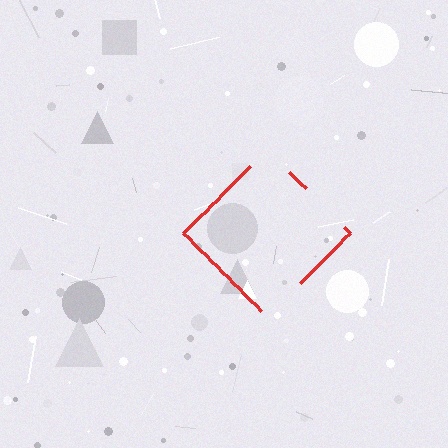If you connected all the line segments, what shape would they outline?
They would outline a diamond.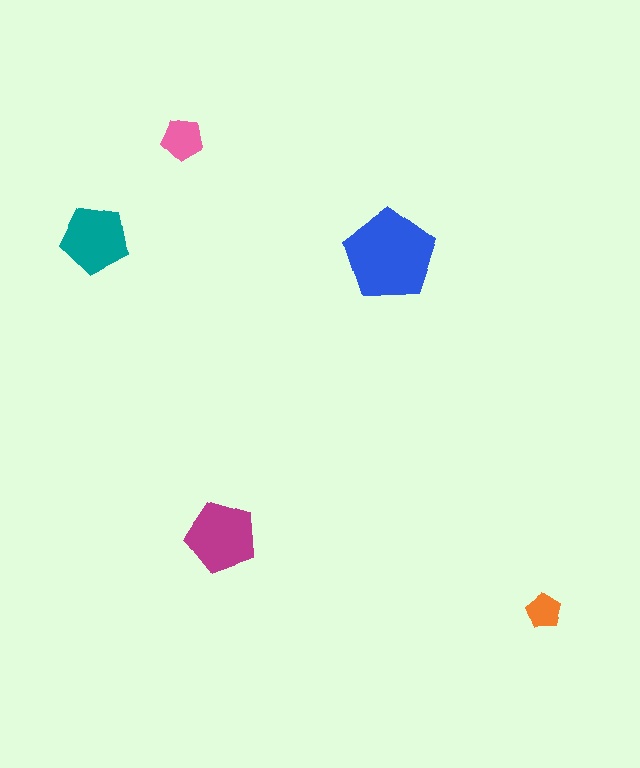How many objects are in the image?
There are 5 objects in the image.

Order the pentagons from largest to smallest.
the blue one, the magenta one, the teal one, the pink one, the orange one.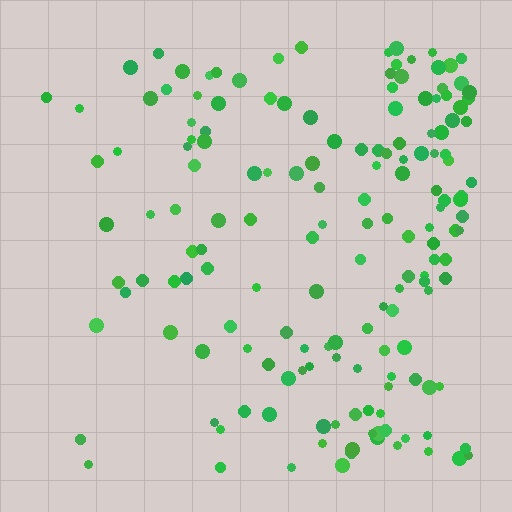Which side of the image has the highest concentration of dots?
The right.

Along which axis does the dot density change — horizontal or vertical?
Horizontal.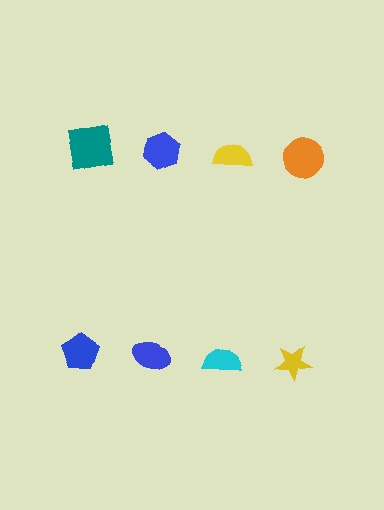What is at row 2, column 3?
A cyan semicircle.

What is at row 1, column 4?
An orange circle.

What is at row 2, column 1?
A blue pentagon.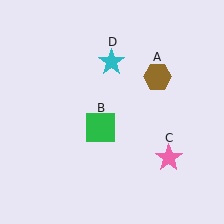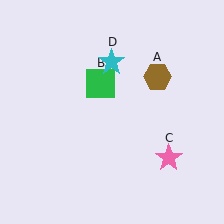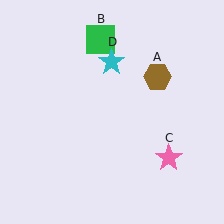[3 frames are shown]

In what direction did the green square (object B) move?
The green square (object B) moved up.